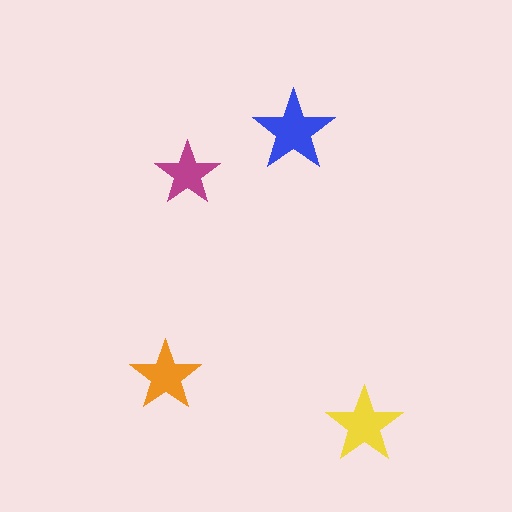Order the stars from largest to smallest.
the blue one, the yellow one, the orange one, the magenta one.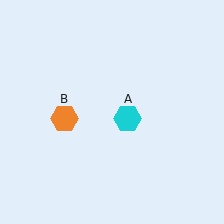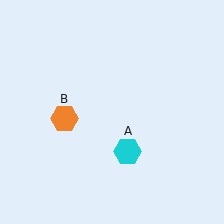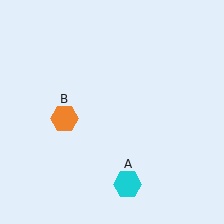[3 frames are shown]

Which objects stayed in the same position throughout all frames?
Orange hexagon (object B) remained stationary.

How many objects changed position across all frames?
1 object changed position: cyan hexagon (object A).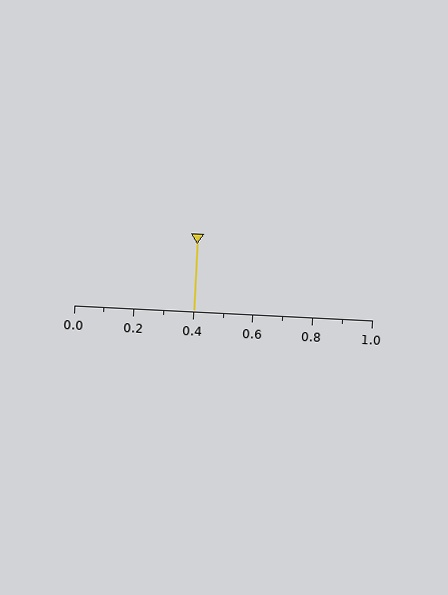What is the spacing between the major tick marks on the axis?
The major ticks are spaced 0.2 apart.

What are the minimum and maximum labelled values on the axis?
The axis runs from 0.0 to 1.0.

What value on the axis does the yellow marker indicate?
The marker indicates approximately 0.4.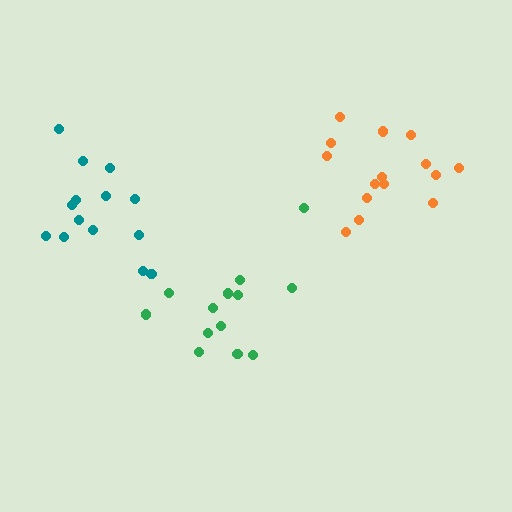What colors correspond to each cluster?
The clusters are colored: teal, green, orange.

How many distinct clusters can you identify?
There are 3 distinct clusters.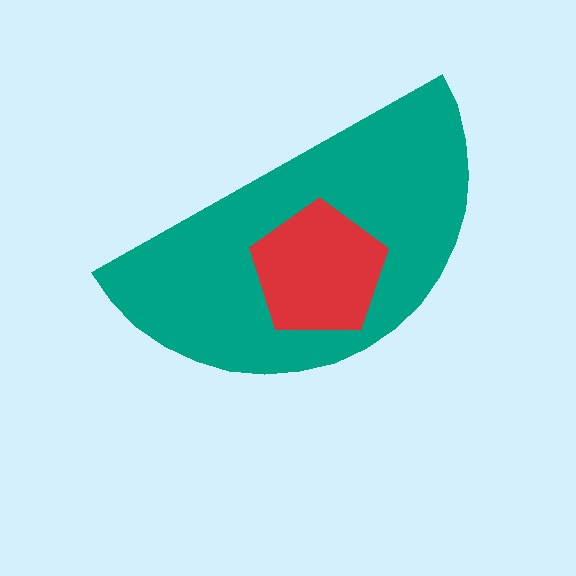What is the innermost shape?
The red pentagon.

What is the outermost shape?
The teal semicircle.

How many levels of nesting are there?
2.